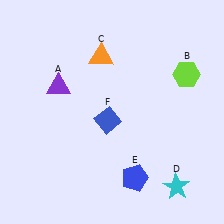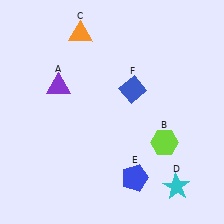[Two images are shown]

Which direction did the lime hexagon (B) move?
The lime hexagon (B) moved down.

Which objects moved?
The objects that moved are: the lime hexagon (B), the orange triangle (C), the blue diamond (F).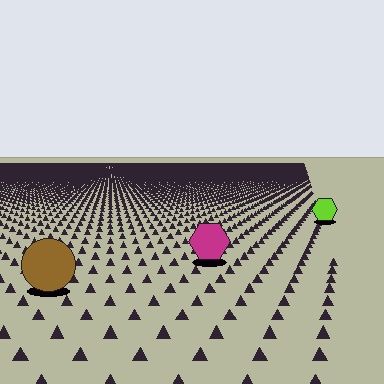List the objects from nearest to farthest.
From nearest to farthest: the brown circle, the magenta hexagon, the lime hexagon.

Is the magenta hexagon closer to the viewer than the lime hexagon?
Yes. The magenta hexagon is closer — you can tell from the texture gradient: the ground texture is coarser near it.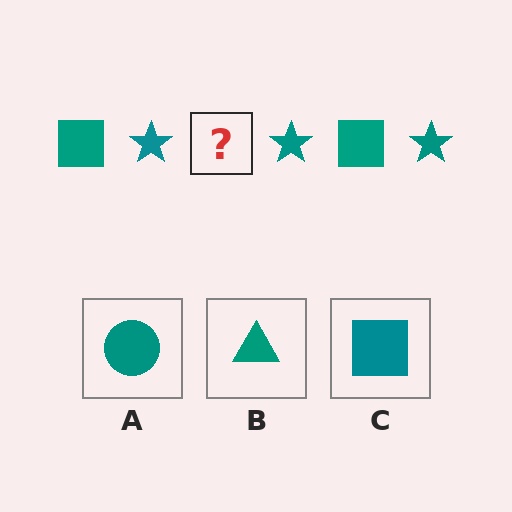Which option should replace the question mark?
Option C.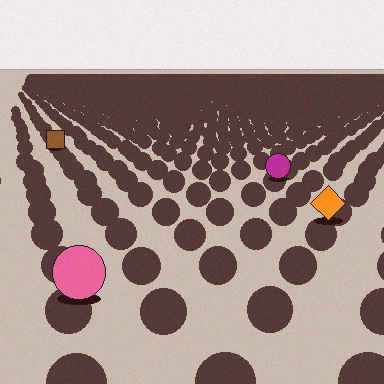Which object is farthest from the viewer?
The brown square is farthest from the viewer. It appears smaller and the ground texture around it is denser.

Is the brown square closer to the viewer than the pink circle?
No. The pink circle is closer — you can tell from the texture gradient: the ground texture is coarser near it.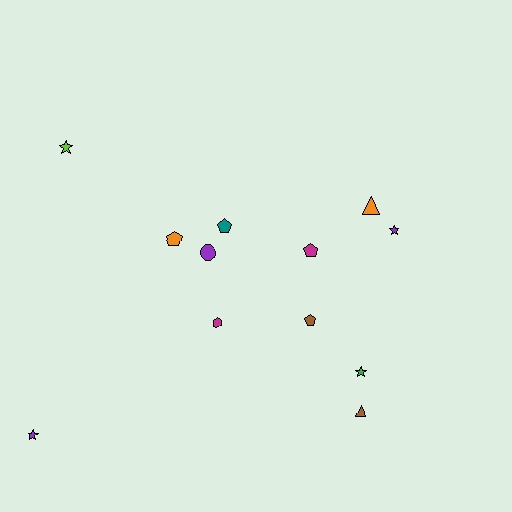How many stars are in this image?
There are 4 stars.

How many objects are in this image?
There are 12 objects.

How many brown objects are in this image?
There are 2 brown objects.